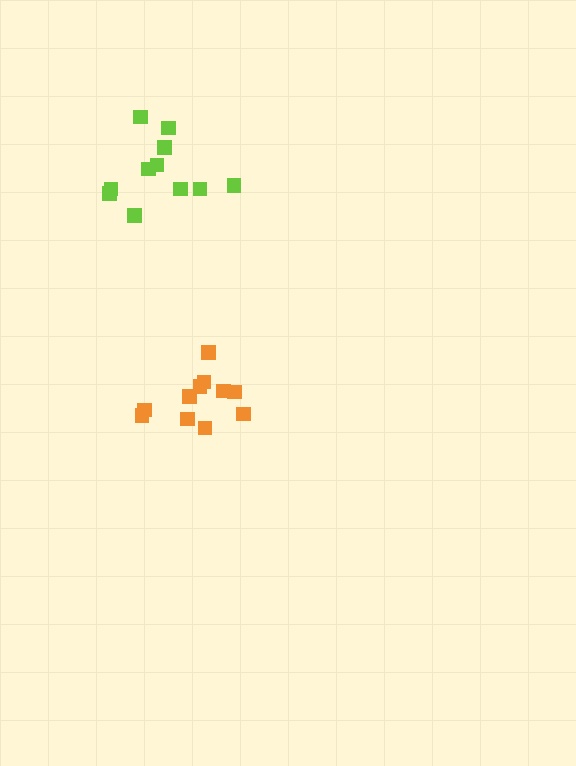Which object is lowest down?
The orange cluster is bottommost.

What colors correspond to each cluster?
The clusters are colored: lime, orange.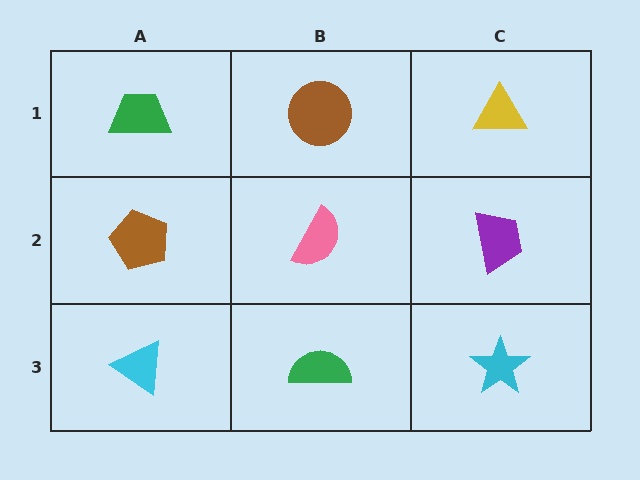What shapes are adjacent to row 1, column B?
A pink semicircle (row 2, column B), a green trapezoid (row 1, column A), a yellow triangle (row 1, column C).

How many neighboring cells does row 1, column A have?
2.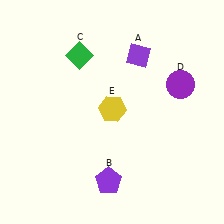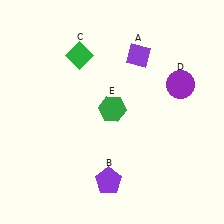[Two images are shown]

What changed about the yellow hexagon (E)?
In Image 1, E is yellow. In Image 2, it changed to green.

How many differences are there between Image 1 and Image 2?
There is 1 difference between the two images.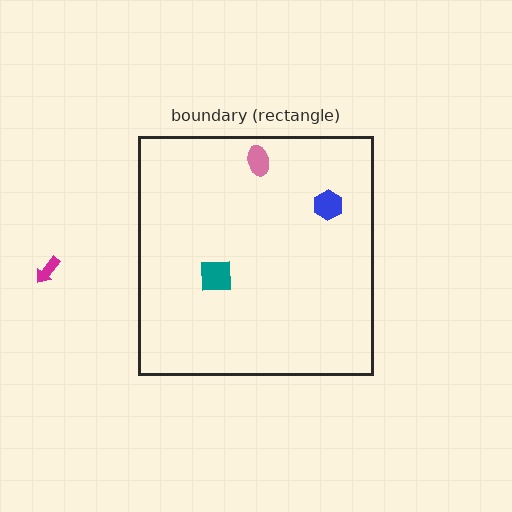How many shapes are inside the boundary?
3 inside, 1 outside.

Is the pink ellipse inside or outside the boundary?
Inside.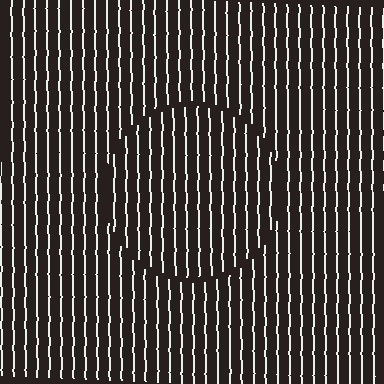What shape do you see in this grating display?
An illusory circle. The interior of the shape contains the same grating, shifted by half a period — the contour is defined by the phase discontinuity where line-ends from the inner and outer gratings abut.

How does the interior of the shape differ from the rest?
The interior of the shape contains the same grating, shifted by half a period — the contour is defined by the phase discontinuity where line-ends from the inner and outer gratings abut.